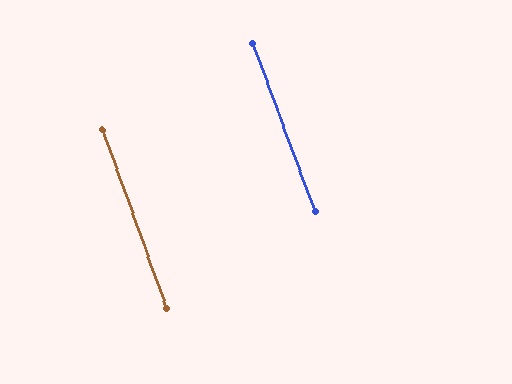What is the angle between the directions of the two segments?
Approximately 1 degree.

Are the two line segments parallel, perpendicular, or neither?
Parallel — their directions differ by only 0.9°.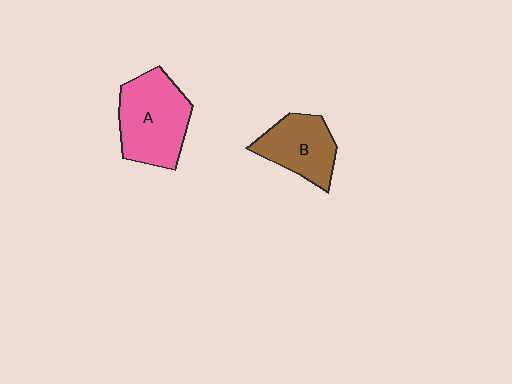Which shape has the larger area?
Shape A (pink).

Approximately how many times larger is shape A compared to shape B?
Approximately 1.4 times.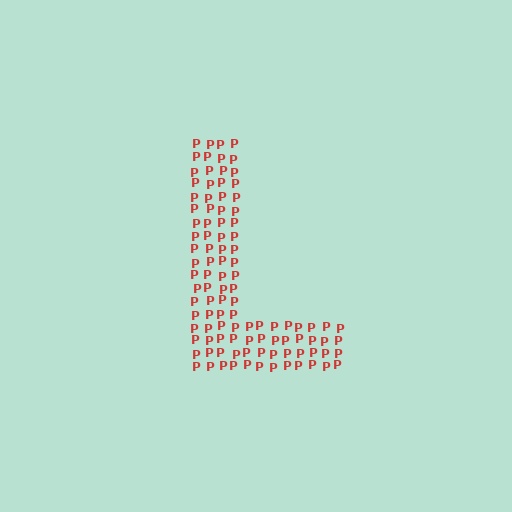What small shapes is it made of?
It is made of small letter P's.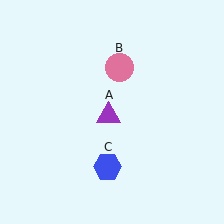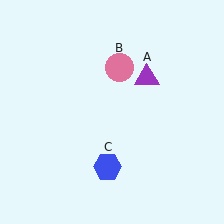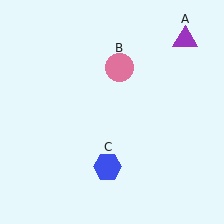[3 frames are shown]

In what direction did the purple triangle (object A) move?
The purple triangle (object A) moved up and to the right.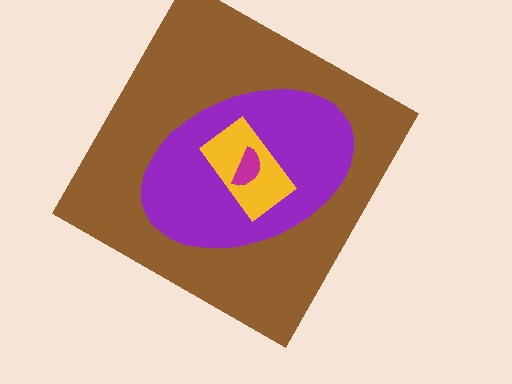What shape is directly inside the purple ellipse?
The yellow rectangle.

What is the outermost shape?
The brown square.